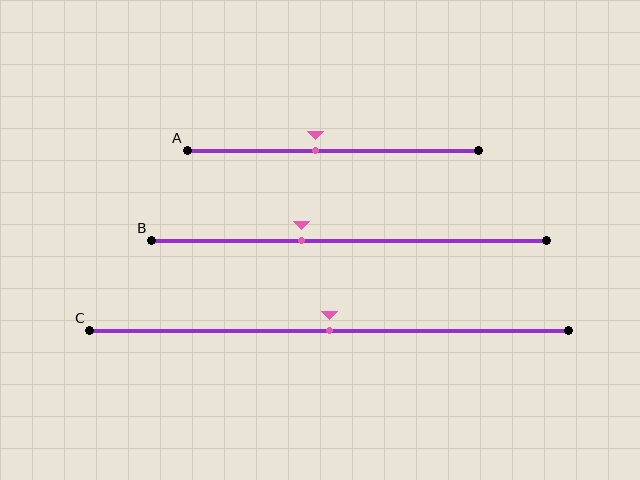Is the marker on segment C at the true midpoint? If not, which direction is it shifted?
Yes, the marker on segment C is at the true midpoint.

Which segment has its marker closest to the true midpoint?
Segment C has its marker closest to the true midpoint.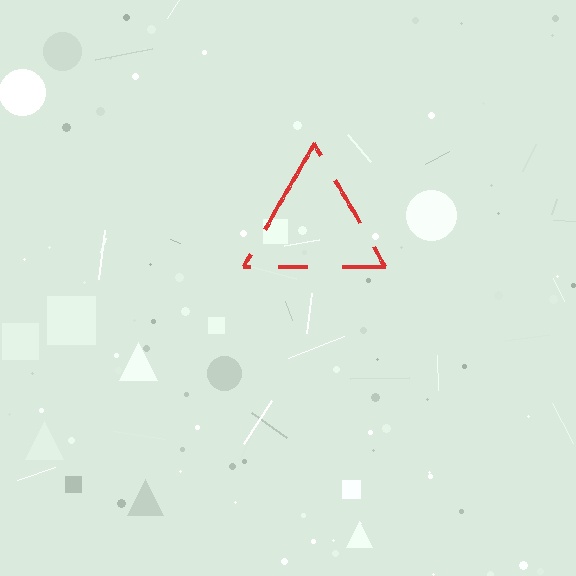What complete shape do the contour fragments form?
The contour fragments form a triangle.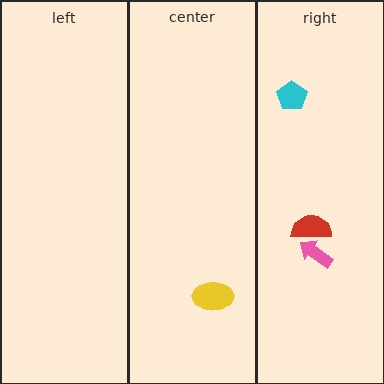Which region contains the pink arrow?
The right region.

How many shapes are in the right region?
3.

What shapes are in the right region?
The cyan pentagon, the red semicircle, the pink arrow.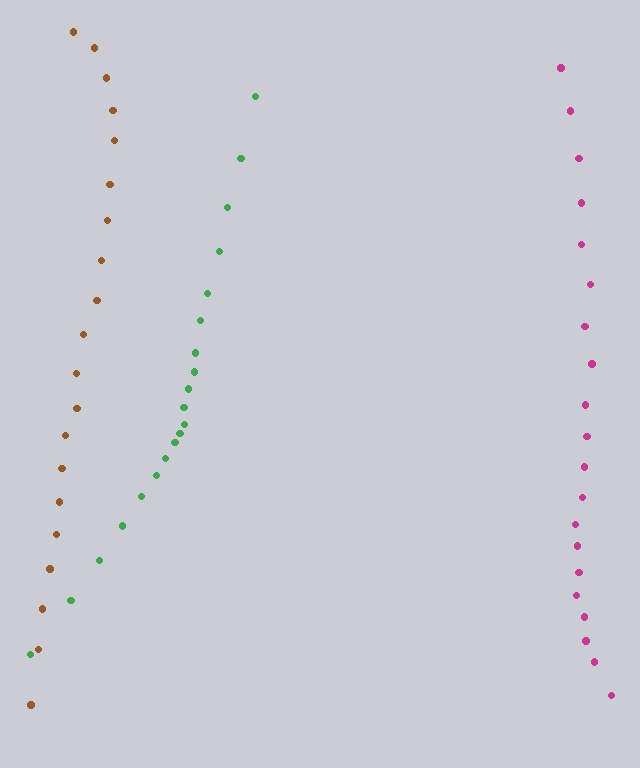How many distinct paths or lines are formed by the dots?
There are 3 distinct paths.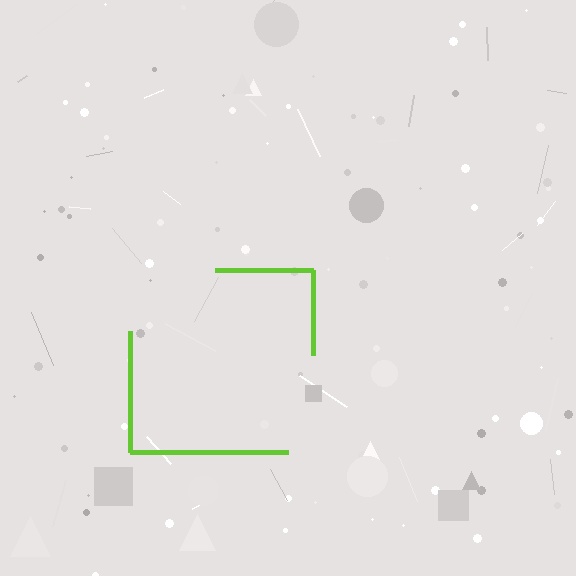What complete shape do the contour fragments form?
The contour fragments form a square.